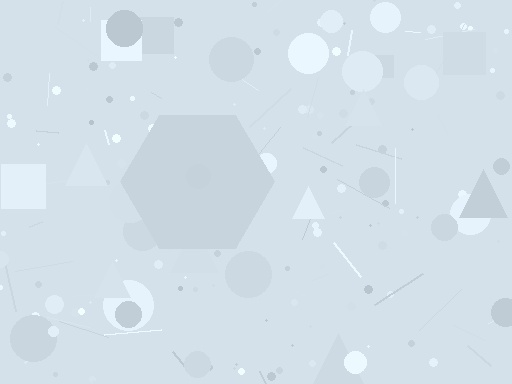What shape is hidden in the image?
A hexagon is hidden in the image.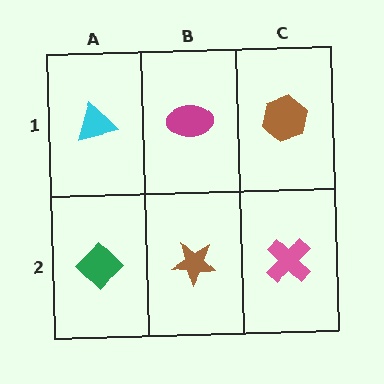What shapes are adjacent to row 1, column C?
A pink cross (row 2, column C), a magenta ellipse (row 1, column B).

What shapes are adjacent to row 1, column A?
A green diamond (row 2, column A), a magenta ellipse (row 1, column B).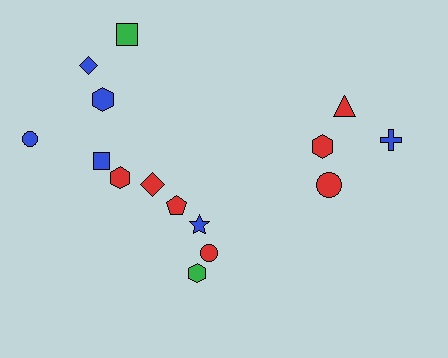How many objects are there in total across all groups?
There are 15 objects.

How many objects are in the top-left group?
There are 7 objects.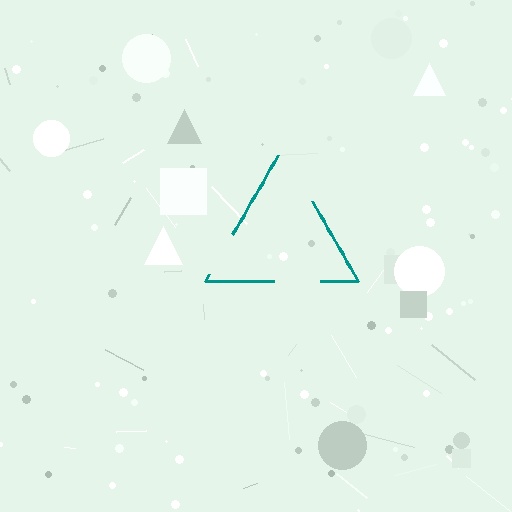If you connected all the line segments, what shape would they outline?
They would outline a triangle.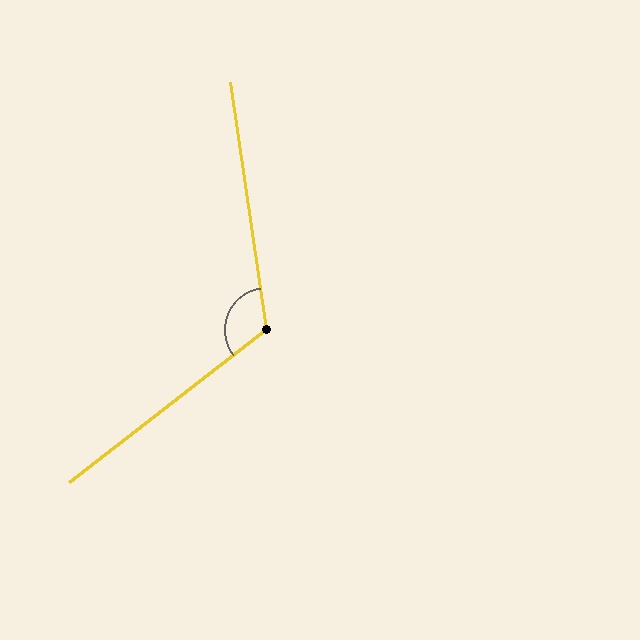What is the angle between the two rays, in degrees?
Approximately 119 degrees.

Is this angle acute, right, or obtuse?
It is obtuse.